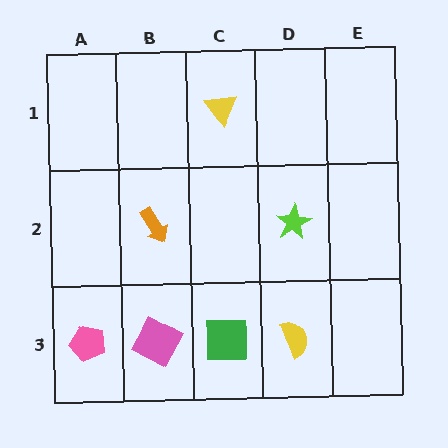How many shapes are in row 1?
1 shape.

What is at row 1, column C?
A yellow triangle.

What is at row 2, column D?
A lime star.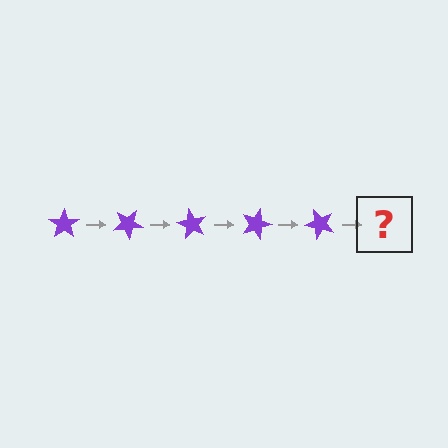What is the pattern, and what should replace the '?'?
The pattern is that the star rotates 30 degrees each step. The '?' should be a purple star rotated 150 degrees.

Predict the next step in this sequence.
The next step is a purple star rotated 150 degrees.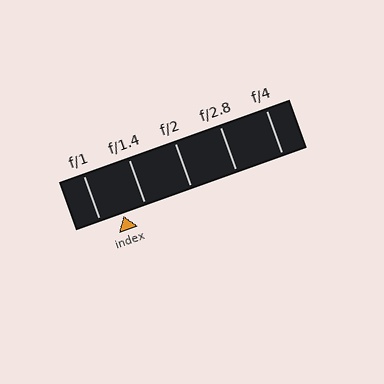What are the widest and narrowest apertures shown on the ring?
The widest aperture shown is f/1 and the narrowest is f/4.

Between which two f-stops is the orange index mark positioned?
The index mark is between f/1 and f/1.4.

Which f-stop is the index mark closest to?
The index mark is closest to f/1.4.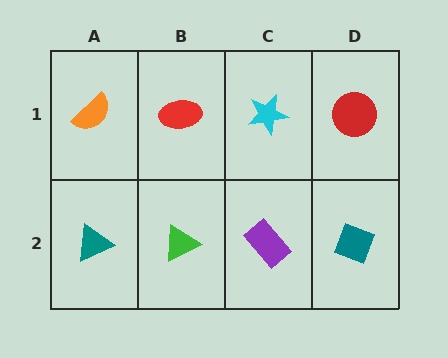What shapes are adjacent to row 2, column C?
A cyan star (row 1, column C), a green triangle (row 2, column B), a teal diamond (row 2, column D).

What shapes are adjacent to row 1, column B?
A green triangle (row 2, column B), an orange semicircle (row 1, column A), a cyan star (row 1, column C).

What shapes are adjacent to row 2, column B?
A red ellipse (row 1, column B), a teal triangle (row 2, column A), a purple rectangle (row 2, column C).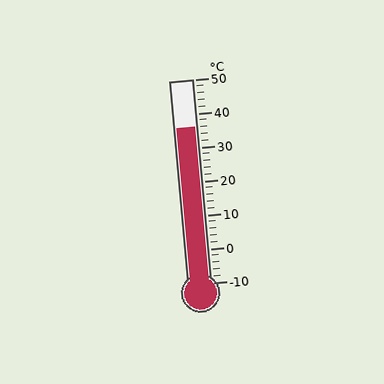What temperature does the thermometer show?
The thermometer shows approximately 36°C.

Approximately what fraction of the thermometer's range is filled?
The thermometer is filled to approximately 75% of its range.